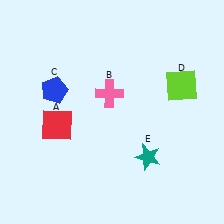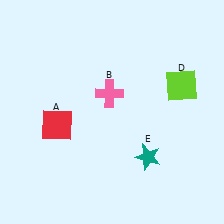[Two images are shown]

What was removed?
The blue pentagon (C) was removed in Image 2.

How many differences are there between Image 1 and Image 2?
There is 1 difference between the two images.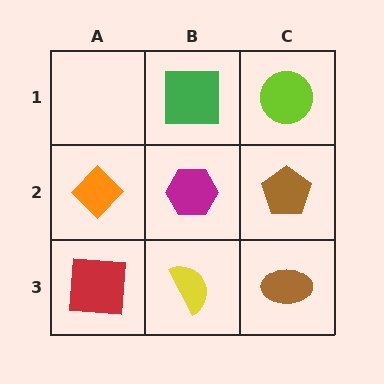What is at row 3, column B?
A yellow semicircle.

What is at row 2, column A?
An orange diamond.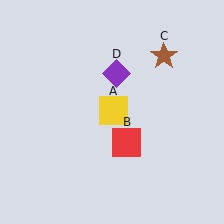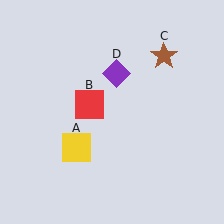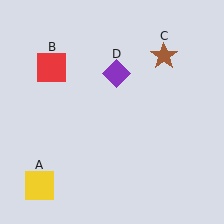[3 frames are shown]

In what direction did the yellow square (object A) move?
The yellow square (object A) moved down and to the left.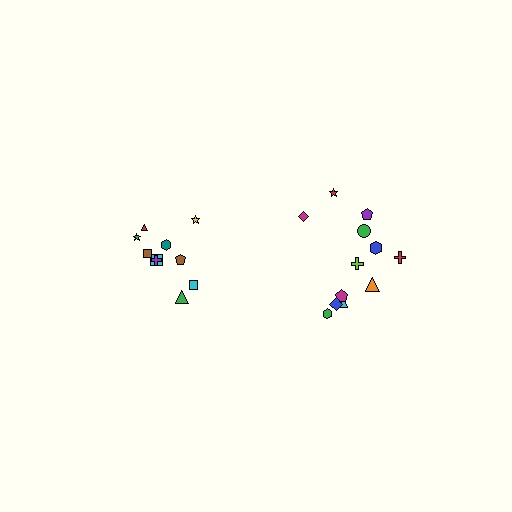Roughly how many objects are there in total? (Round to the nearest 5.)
Roughly 20 objects in total.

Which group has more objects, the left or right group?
The right group.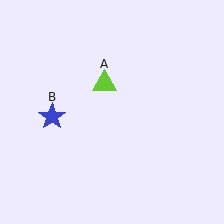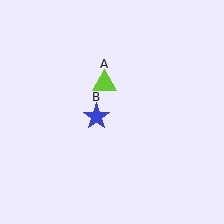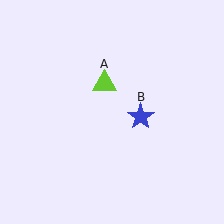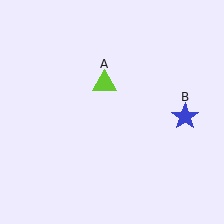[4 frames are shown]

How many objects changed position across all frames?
1 object changed position: blue star (object B).